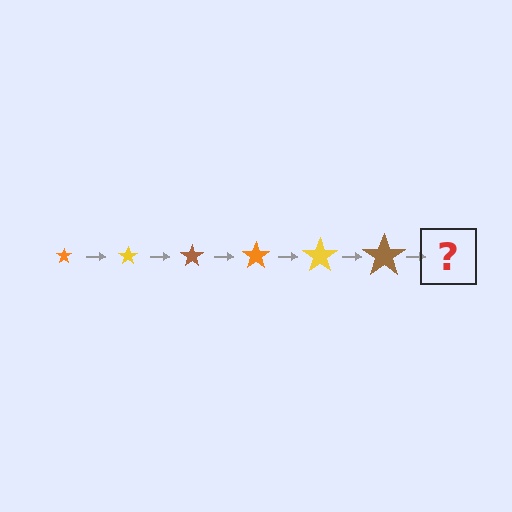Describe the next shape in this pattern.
It should be an orange star, larger than the previous one.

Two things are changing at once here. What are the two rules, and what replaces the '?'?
The two rules are that the star grows larger each step and the color cycles through orange, yellow, and brown. The '?' should be an orange star, larger than the previous one.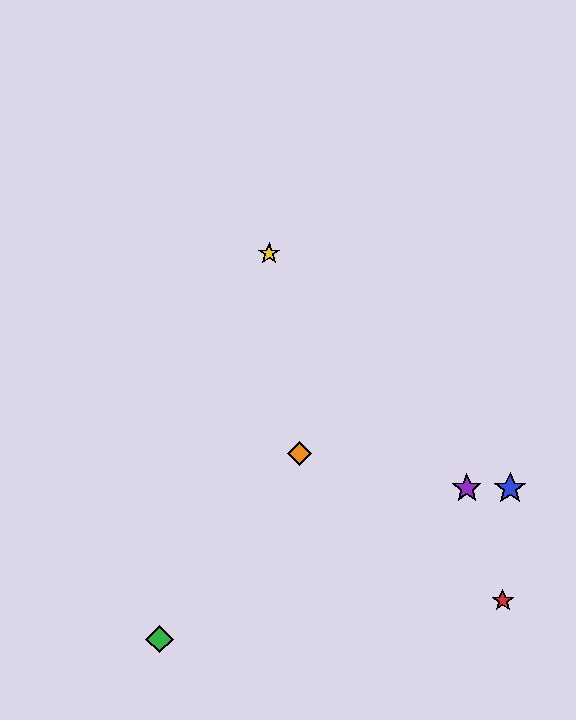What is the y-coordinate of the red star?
The red star is at y≈601.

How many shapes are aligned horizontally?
2 shapes (the blue star, the purple star) are aligned horizontally.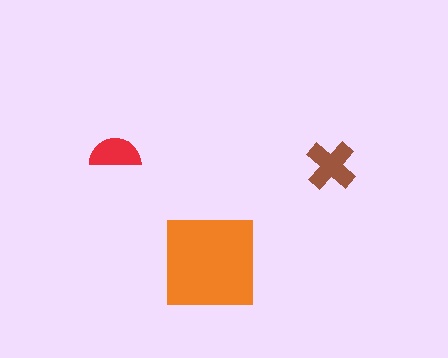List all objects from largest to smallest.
The orange square, the brown cross, the red semicircle.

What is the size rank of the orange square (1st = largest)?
1st.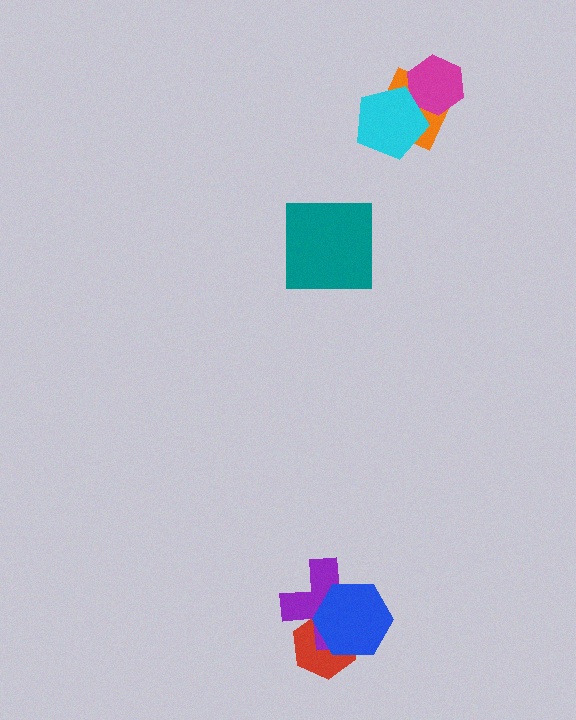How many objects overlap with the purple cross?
2 objects overlap with the purple cross.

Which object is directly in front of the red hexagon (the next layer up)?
The purple cross is directly in front of the red hexagon.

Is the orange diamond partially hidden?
Yes, it is partially covered by another shape.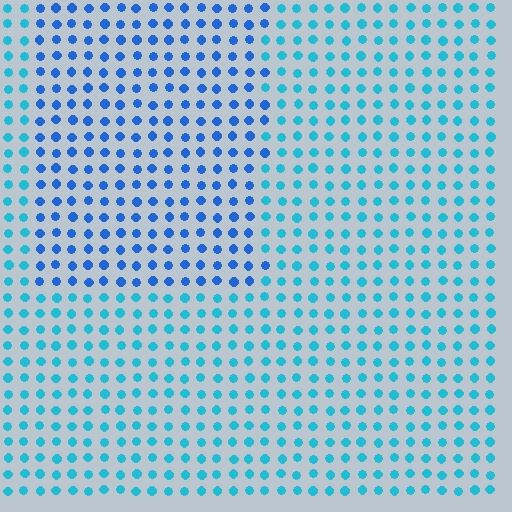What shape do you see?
I see a rectangle.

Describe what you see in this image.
The image is filled with small cyan elements in a uniform arrangement. A rectangle-shaped region is visible where the elements are tinted to a slightly different hue, forming a subtle color boundary.